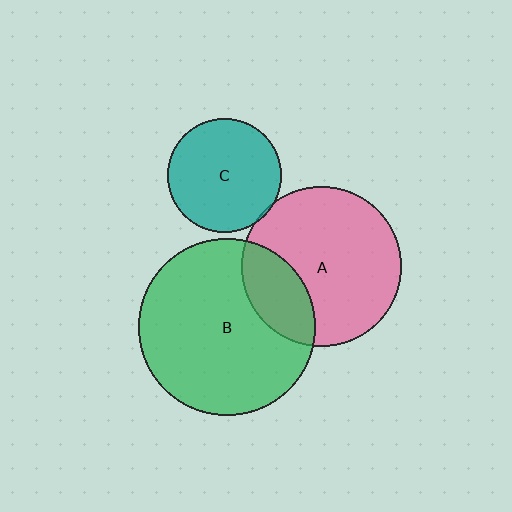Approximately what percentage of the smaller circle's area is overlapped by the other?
Approximately 5%.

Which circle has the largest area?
Circle B (green).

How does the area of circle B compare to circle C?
Approximately 2.4 times.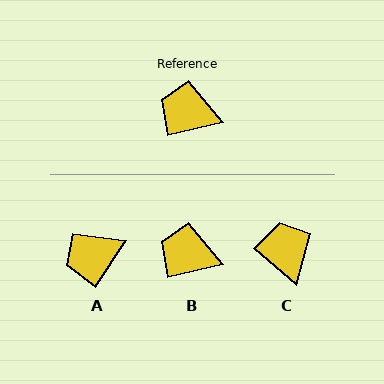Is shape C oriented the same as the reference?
No, it is off by about 55 degrees.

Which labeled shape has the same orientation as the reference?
B.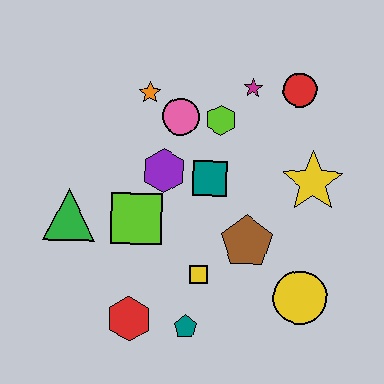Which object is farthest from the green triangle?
The red circle is farthest from the green triangle.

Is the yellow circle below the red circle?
Yes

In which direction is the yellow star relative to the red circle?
The yellow star is below the red circle.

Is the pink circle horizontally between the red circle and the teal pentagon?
No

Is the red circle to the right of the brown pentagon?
Yes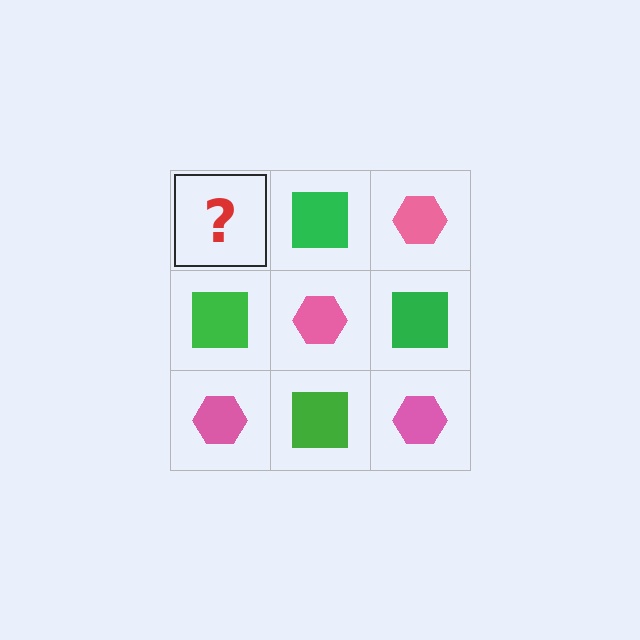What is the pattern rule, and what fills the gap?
The rule is that it alternates pink hexagon and green square in a checkerboard pattern. The gap should be filled with a pink hexagon.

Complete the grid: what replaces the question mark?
The question mark should be replaced with a pink hexagon.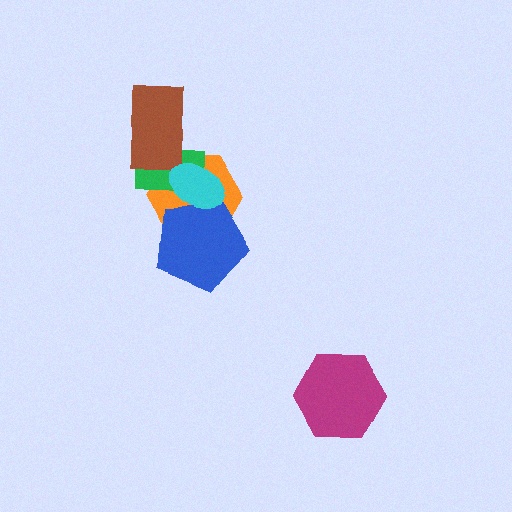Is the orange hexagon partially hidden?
Yes, it is partially covered by another shape.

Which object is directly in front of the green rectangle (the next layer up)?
The brown rectangle is directly in front of the green rectangle.